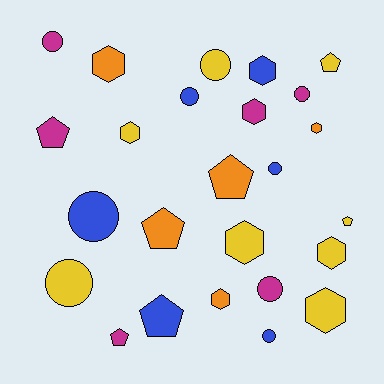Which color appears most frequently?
Yellow, with 8 objects.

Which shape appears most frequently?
Circle, with 9 objects.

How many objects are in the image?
There are 25 objects.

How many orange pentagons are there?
There are 2 orange pentagons.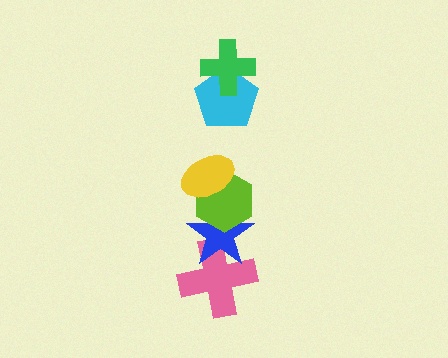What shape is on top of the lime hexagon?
The yellow ellipse is on top of the lime hexagon.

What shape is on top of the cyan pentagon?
The green cross is on top of the cyan pentagon.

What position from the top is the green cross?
The green cross is 1st from the top.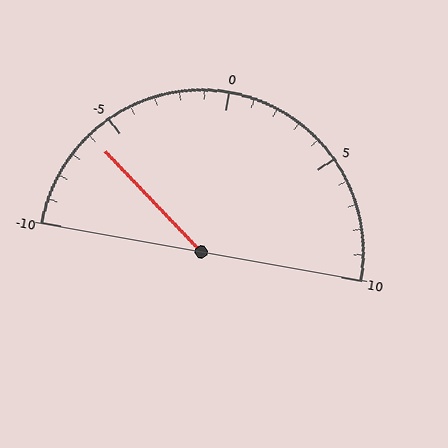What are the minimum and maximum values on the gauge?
The gauge ranges from -10 to 10.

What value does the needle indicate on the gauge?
The needle indicates approximately -6.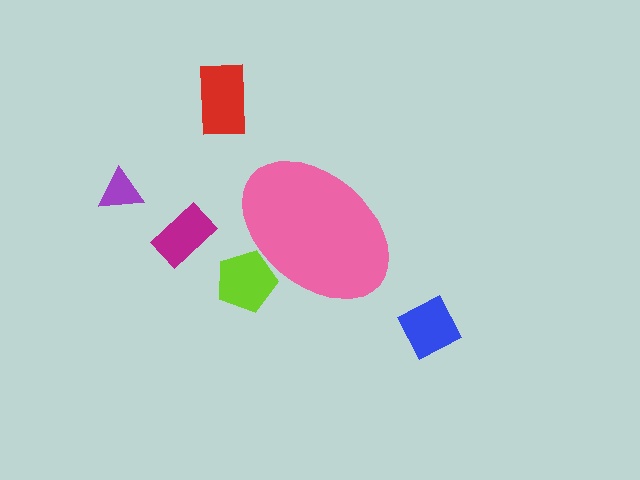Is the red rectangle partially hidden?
No, the red rectangle is fully visible.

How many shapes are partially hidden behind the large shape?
1 shape is partially hidden.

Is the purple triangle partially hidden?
No, the purple triangle is fully visible.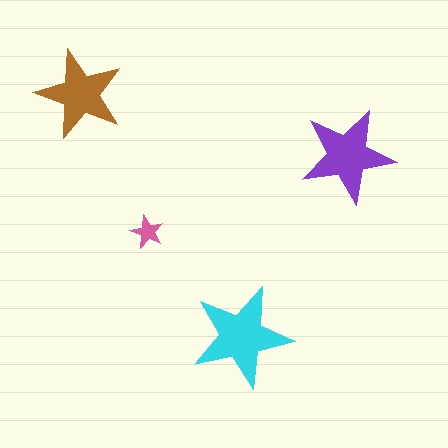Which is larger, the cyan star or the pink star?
The cyan one.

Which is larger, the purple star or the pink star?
The purple one.